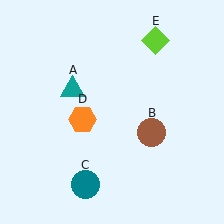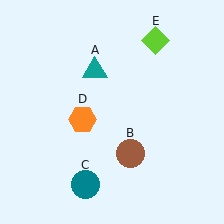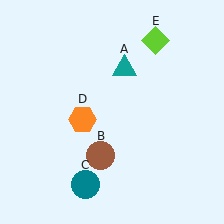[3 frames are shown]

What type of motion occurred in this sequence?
The teal triangle (object A), brown circle (object B) rotated clockwise around the center of the scene.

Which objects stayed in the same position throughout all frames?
Teal circle (object C) and orange hexagon (object D) and lime diamond (object E) remained stationary.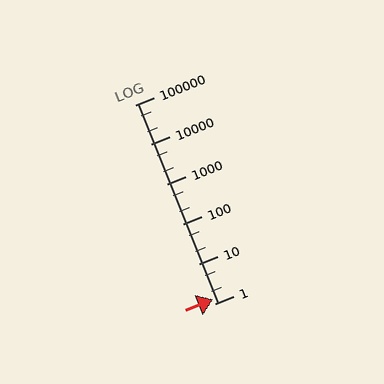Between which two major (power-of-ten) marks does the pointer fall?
The pointer is between 1 and 10.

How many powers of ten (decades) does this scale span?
The scale spans 5 decades, from 1 to 100000.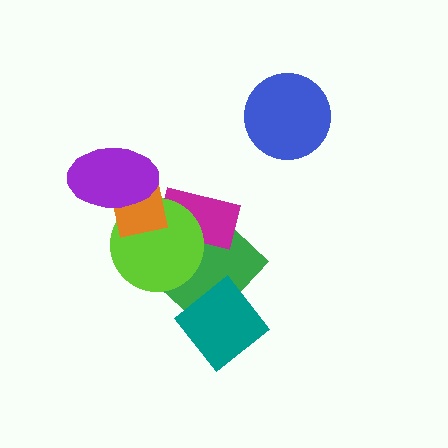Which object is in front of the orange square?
The purple ellipse is in front of the orange square.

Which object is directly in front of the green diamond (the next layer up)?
The magenta rectangle is directly in front of the green diamond.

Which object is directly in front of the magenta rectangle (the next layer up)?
The lime circle is directly in front of the magenta rectangle.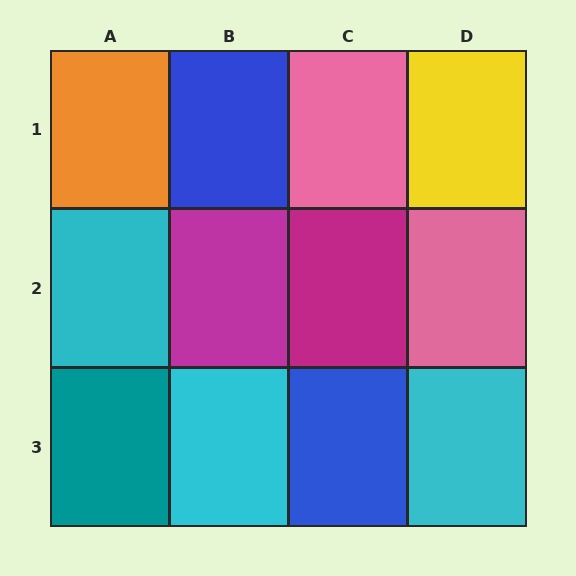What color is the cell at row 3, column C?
Blue.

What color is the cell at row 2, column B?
Magenta.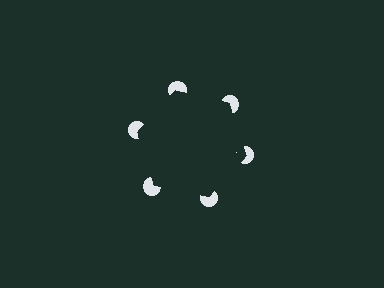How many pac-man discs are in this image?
There are 6 — one at each vertex of the illusory hexagon.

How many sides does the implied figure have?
6 sides.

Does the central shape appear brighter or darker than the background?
It typically appears slightly darker than the background, even though no actual brightness change is drawn.